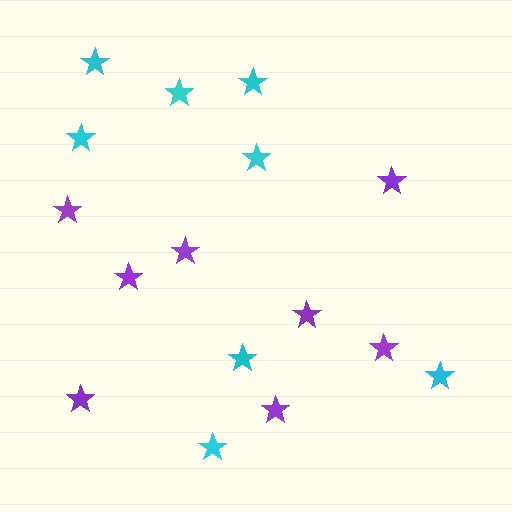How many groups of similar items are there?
There are 2 groups: one group of purple stars (8) and one group of cyan stars (8).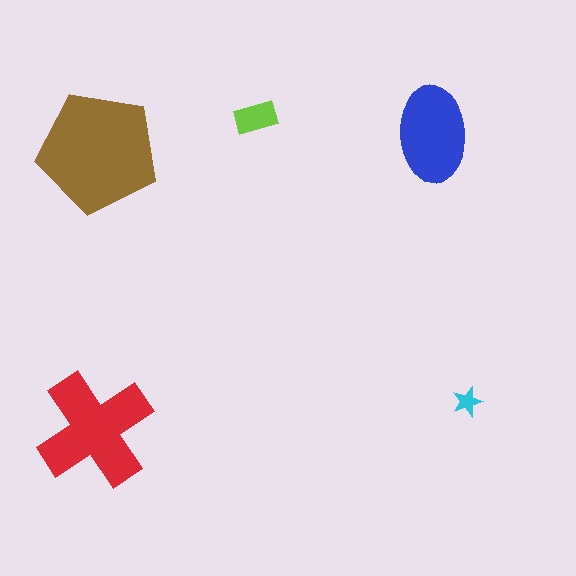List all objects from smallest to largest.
The cyan star, the lime rectangle, the blue ellipse, the red cross, the brown pentagon.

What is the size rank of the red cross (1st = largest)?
2nd.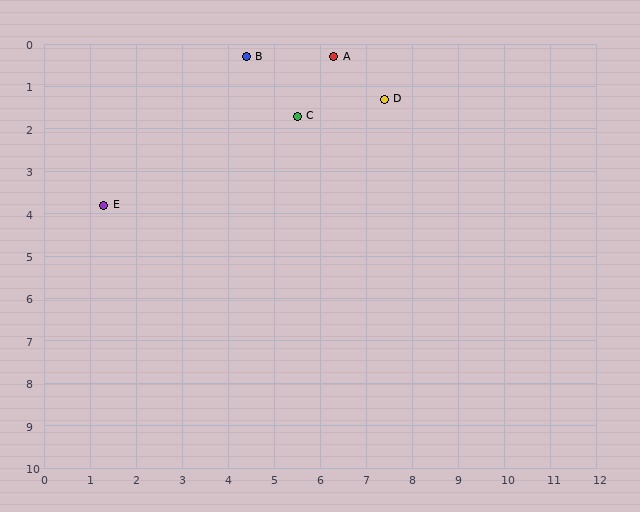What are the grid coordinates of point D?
Point D is at approximately (7.4, 1.3).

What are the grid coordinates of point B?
Point B is at approximately (4.4, 0.3).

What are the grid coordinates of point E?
Point E is at approximately (1.3, 3.8).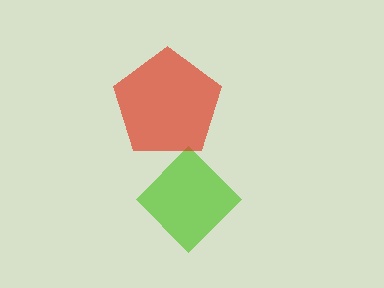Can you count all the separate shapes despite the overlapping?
Yes, there are 2 separate shapes.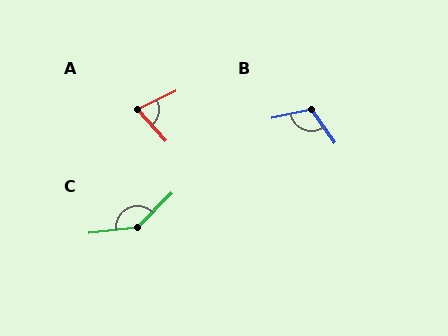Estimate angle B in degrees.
Approximately 113 degrees.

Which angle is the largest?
C, at approximately 142 degrees.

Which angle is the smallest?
A, at approximately 74 degrees.